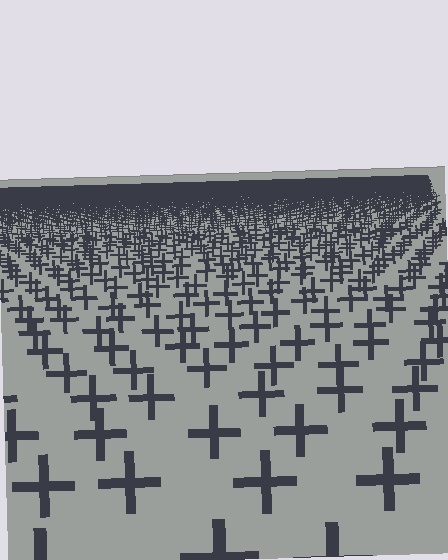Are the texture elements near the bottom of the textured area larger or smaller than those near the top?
Larger. Near the bottom, elements are closer to the viewer and appear at a bigger on-screen size.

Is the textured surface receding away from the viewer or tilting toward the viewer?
The surface is receding away from the viewer. Texture elements get smaller and denser toward the top.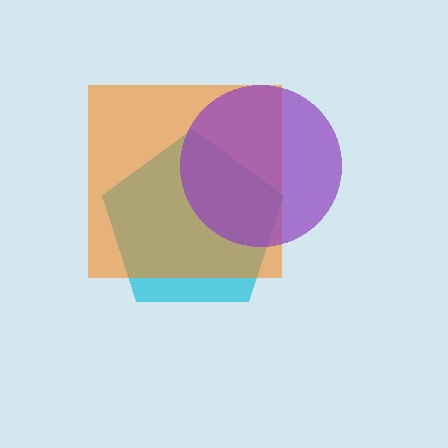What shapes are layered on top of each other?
The layered shapes are: a cyan pentagon, an orange square, a purple circle.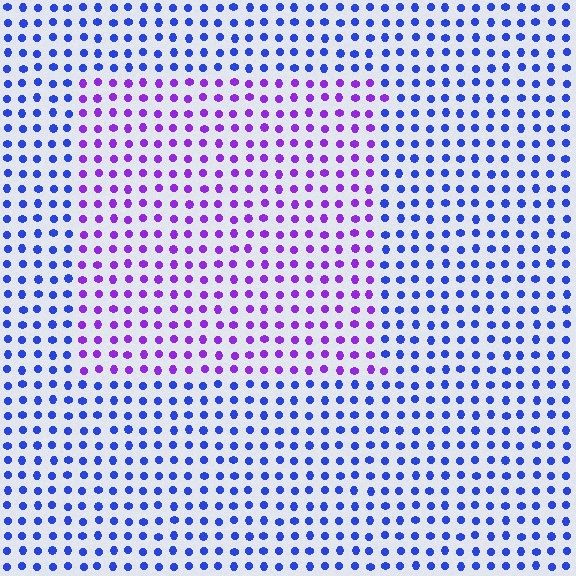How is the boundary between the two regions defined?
The boundary is defined purely by a slight shift in hue (about 46 degrees). Spacing, size, and orientation are identical on both sides.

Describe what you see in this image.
The image is filled with small blue elements in a uniform arrangement. A rectangle-shaped region is visible where the elements are tinted to a slightly different hue, forming a subtle color boundary.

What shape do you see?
I see a rectangle.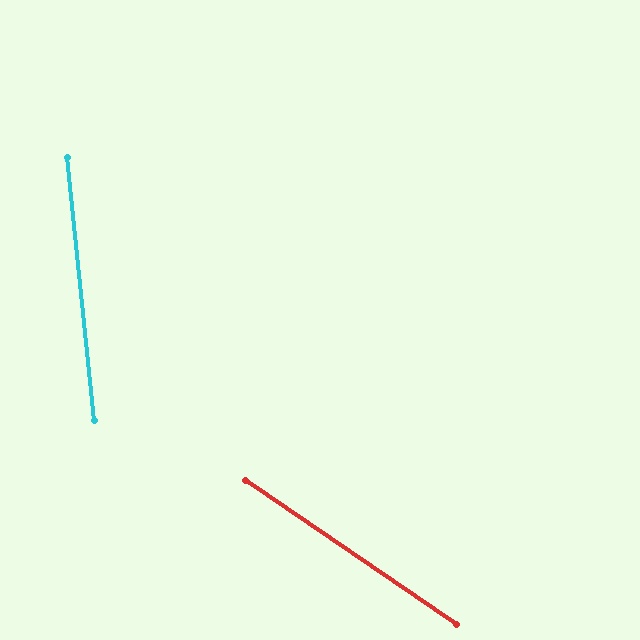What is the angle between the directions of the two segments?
Approximately 50 degrees.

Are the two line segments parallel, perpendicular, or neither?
Neither parallel nor perpendicular — they differ by about 50°.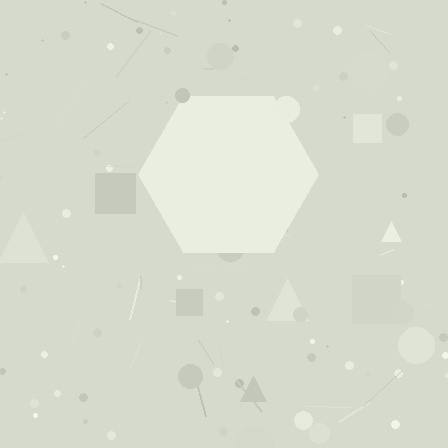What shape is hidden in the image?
A hexagon is hidden in the image.